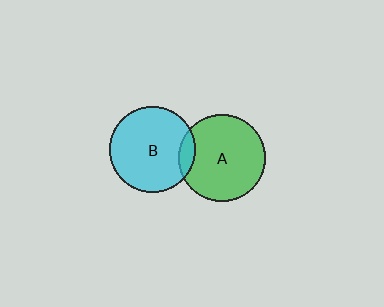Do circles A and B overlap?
Yes.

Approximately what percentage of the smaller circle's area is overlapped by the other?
Approximately 10%.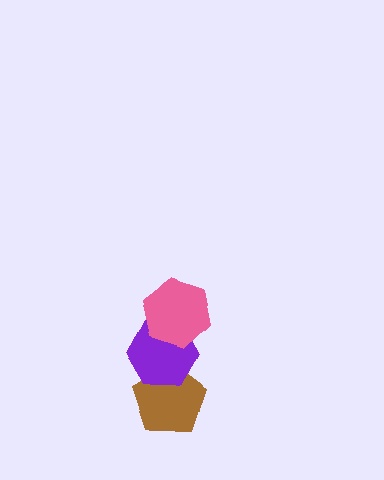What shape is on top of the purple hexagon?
The pink hexagon is on top of the purple hexagon.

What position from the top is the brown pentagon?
The brown pentagon is 3rd from the top.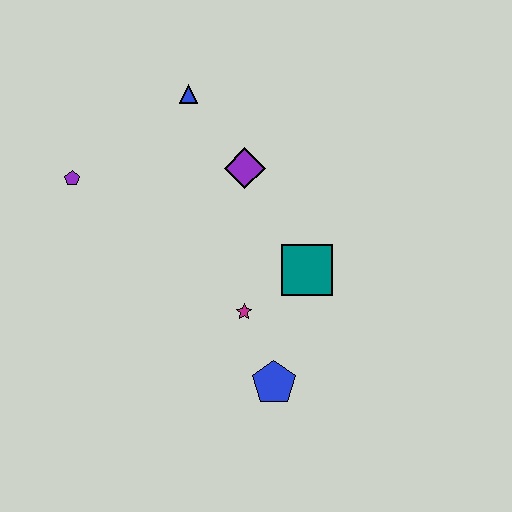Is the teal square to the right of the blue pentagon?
Yes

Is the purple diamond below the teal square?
No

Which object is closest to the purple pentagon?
The blue triangle is closest to the purple pentagon.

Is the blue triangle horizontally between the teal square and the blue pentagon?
No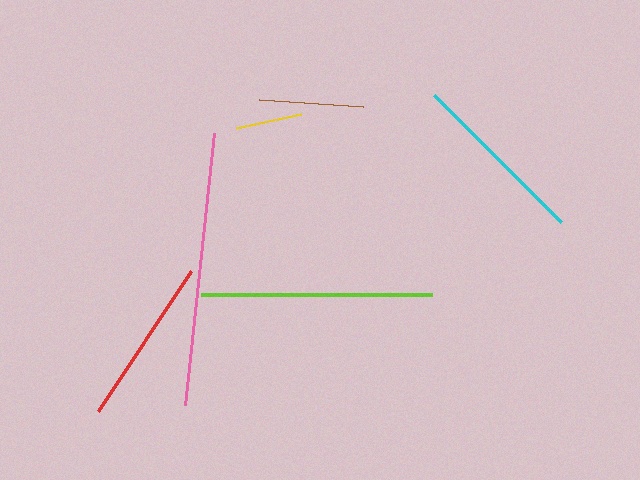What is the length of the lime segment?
The lime segment is approximately 231 pixels long.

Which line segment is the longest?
The pink line is the longest at approximately 274 pixels.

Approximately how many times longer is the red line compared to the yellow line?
The red line is approximately 2.6 times the length of the yellow line.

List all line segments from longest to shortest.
From longest to shortest: pink, lime, cyan, red, brown, yellow.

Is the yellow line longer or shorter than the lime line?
The lime line is longer than the yellow line.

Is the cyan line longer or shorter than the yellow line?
The cyan line is longer than the yellow line.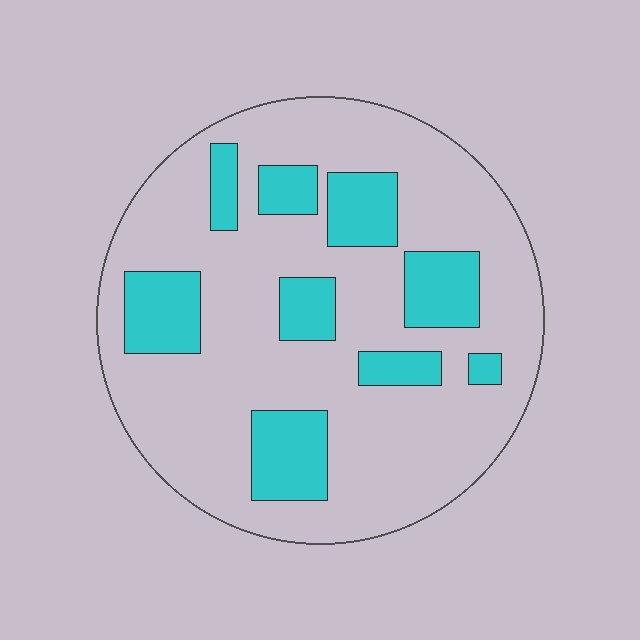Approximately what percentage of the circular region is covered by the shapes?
Approximately 25%.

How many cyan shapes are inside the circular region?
9.